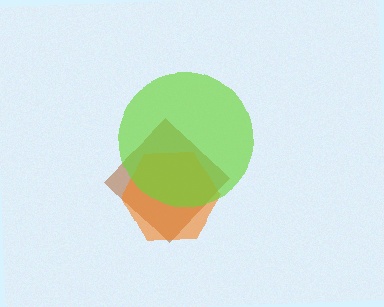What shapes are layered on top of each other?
The layered shapes are: a brown diamond, an orange hexagon, a lime circle.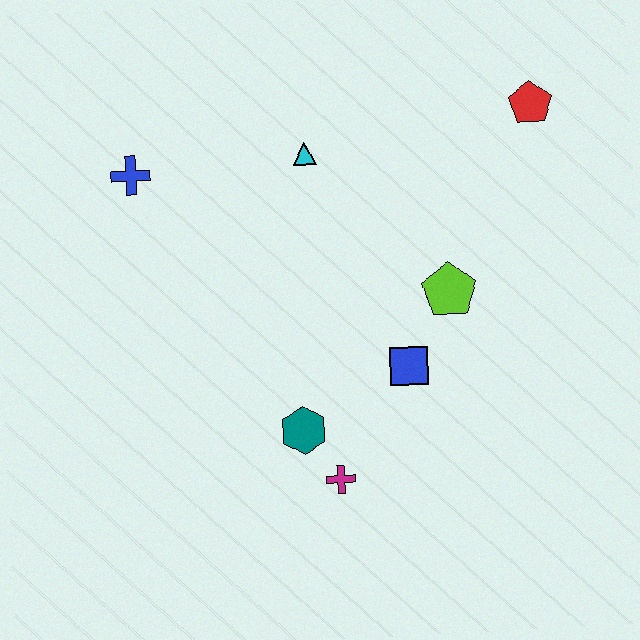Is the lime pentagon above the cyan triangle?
No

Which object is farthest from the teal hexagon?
The red pentagon is farthest from the teal hexagon.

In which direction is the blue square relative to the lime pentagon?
The blue square is below the lime pentagon.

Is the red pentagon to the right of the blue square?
Yes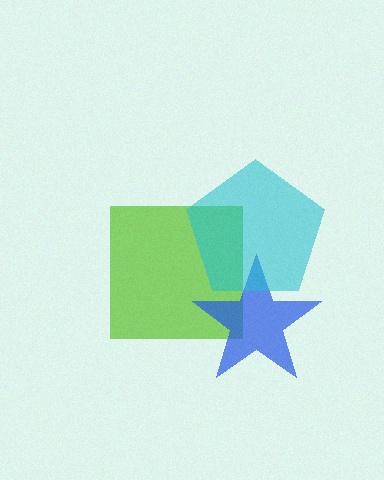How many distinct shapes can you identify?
There are 3 distinct shapes: a lime square, a blue star, a cyan pentagon.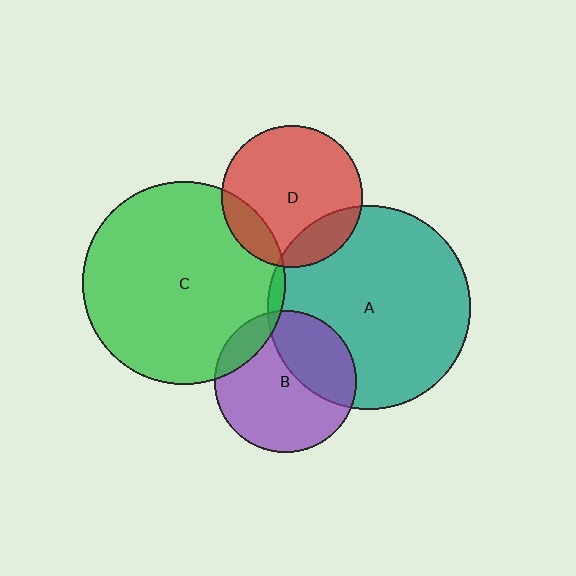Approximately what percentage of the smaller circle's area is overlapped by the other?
Approximately 15%.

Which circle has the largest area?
Circle A (teal).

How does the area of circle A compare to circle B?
Approximately 2.1 times.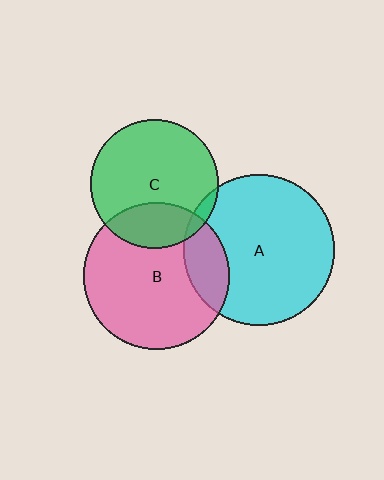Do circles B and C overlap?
Yes.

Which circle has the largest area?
Circle A (cyan).